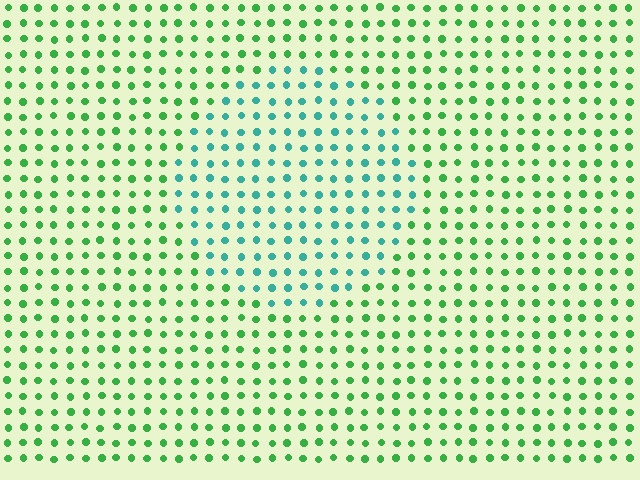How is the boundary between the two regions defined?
The boundary is defined purely by a slight shift in hue (about 45 degrees). Spacing, size, and orientation are identical on both sides.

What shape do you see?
I see a circle.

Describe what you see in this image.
The image is filled with small green elements in a uniform arrangement. A circle-shaped region is visible where the elements are tinted to a slightly different hue, forming a subtle color boundary.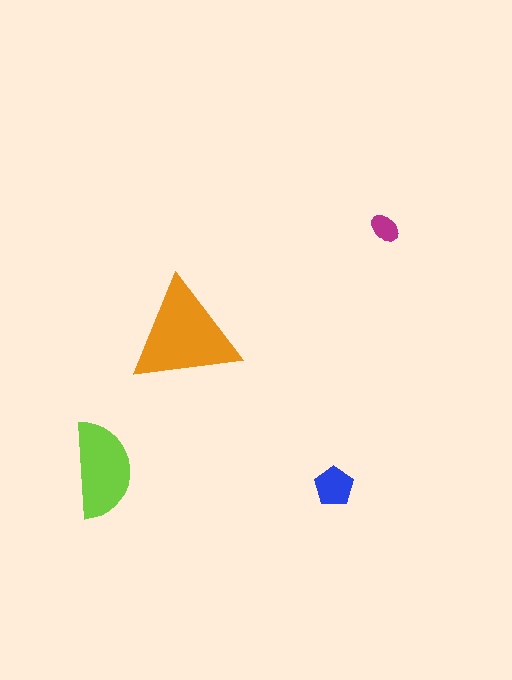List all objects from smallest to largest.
The magenta ellipse, the blue pentagon, the lime semicircle, the orange triangle.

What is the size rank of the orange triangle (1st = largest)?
1st.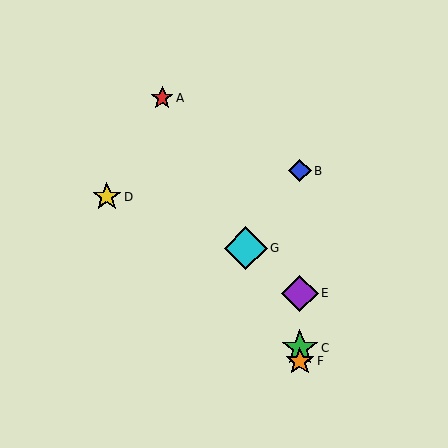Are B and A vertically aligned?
No, B is at x≈300 and A is at x≈162.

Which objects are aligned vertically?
Objects B, C, E, F are aligned vertically.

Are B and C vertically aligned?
Yes, both are at x≈300.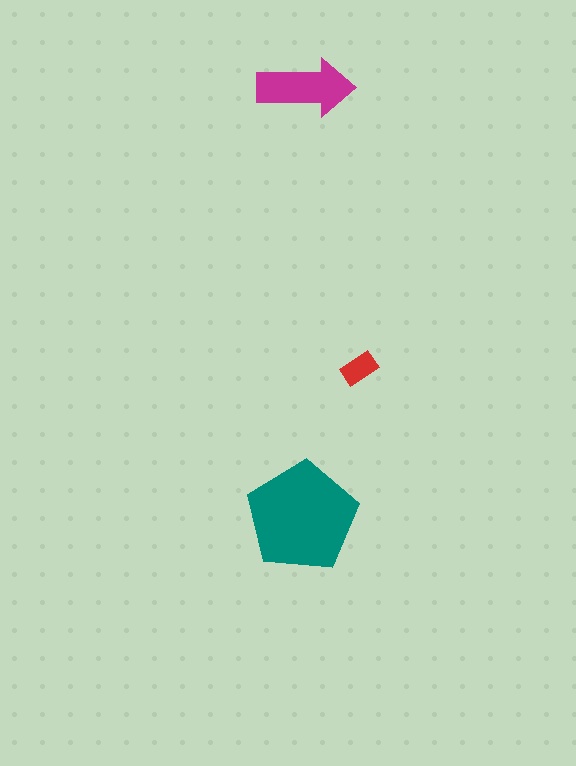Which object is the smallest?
The red rectangle.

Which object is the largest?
The teal pentagon.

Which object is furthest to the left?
The teal pentagon is leftmost.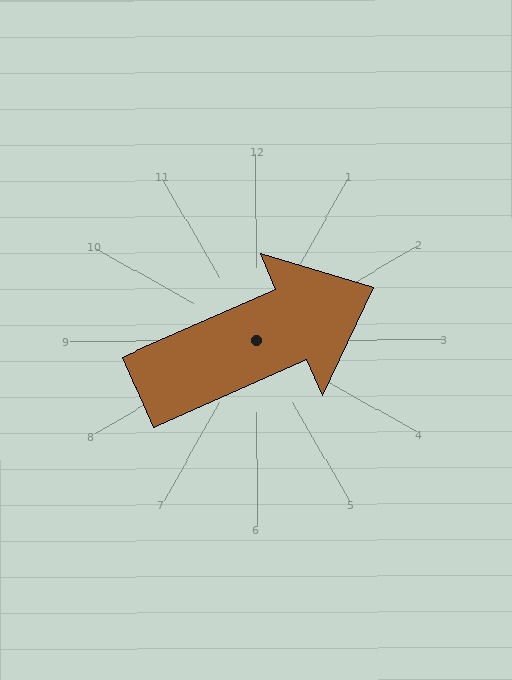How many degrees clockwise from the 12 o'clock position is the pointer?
Approximately 66 degrees.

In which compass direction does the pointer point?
Northeast.